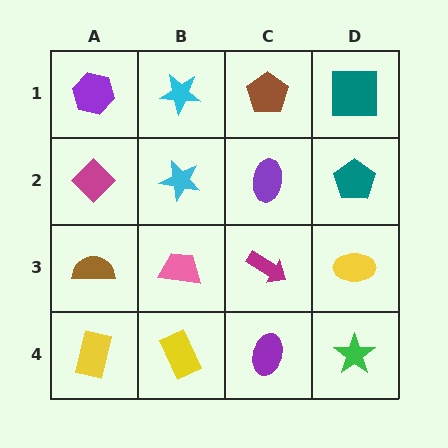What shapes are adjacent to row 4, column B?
A pink trapezoid (row 3, column B), a yellow rectangle (row 4, column A), a purple ellipse (row 4, column C).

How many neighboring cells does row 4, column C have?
3.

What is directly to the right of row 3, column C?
A yellow ellipse.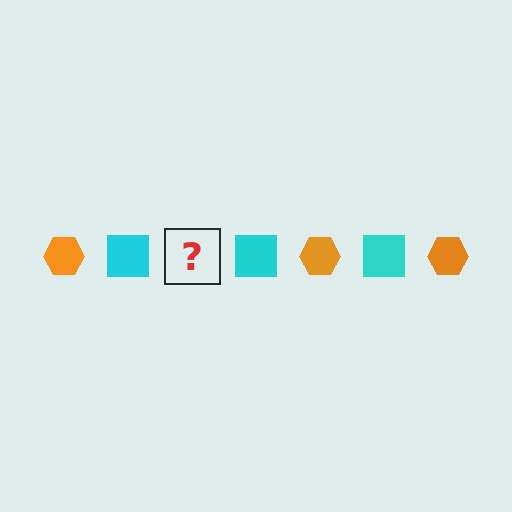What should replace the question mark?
The question mark should be replaced with an orange hexagon.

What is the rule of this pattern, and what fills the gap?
The rule is that the pattern alternates between orange hexagon and cyan square. The gap should be filled with an orange hexagon.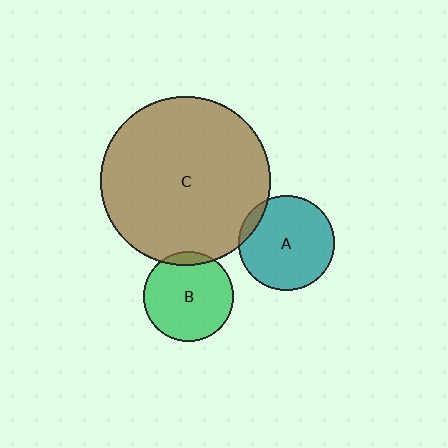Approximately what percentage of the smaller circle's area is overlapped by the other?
Approximately 10%.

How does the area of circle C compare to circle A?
Approximately 3.1 times.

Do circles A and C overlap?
Yes.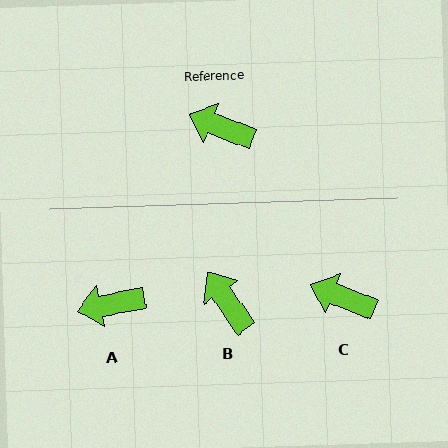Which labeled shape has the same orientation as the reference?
C.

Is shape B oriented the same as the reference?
No, it is off by about 34 degrees.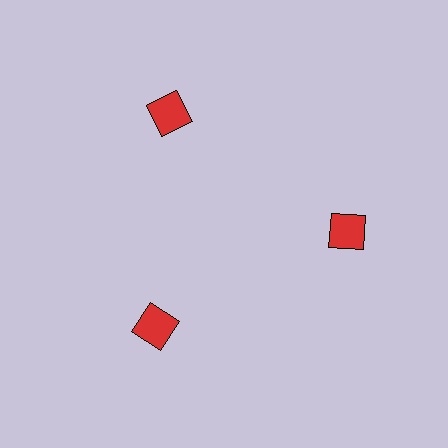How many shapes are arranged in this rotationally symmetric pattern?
There are 3 shapes, arranged in 3 groups of 1.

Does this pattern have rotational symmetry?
Yes, this pattern has 3-fold rotational symmetry. It looks the same after rotating 120 degrees around the center.